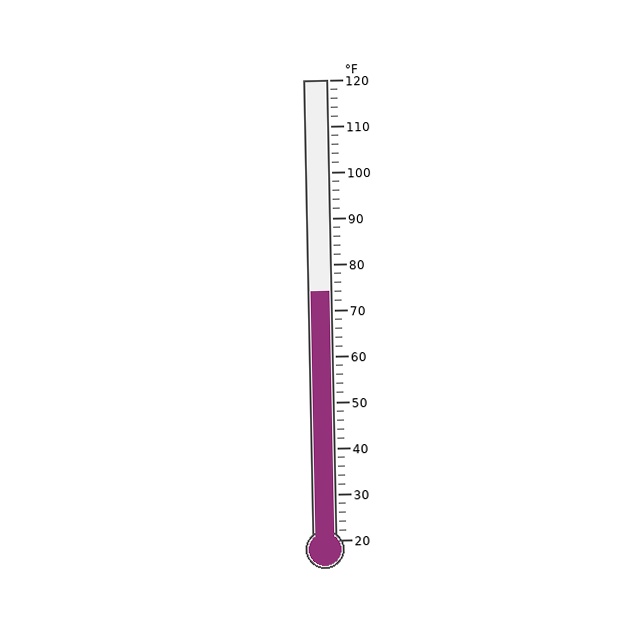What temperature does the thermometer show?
The thermometer shows approximately 74°F.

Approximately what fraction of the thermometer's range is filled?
The thermometer is filled to approximately 55% of its range.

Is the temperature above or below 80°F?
The temperature is below 80°F.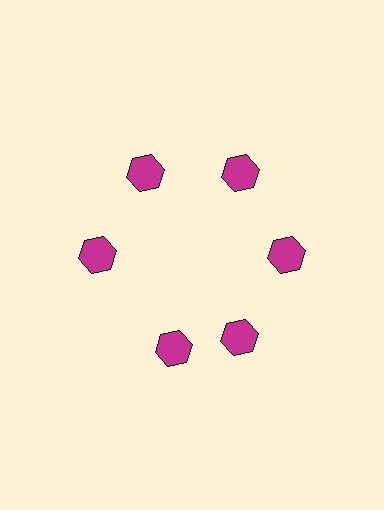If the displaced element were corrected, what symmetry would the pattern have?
It would have 6-fold rotational symmetry — the pattern would map onto itself every 60 degrees.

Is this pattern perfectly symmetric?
No. The 6 magenta hexagons are arranged in a ring, but one element near the 7 o'clock position is rotated out of alignment along the ring, breaking the 6-fold rotational symmetry.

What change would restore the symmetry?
The symmetry would be restored by rotating it back into even spacing with its neighbors so that all 6 hexagons sit at equal angles and equal distance from the center.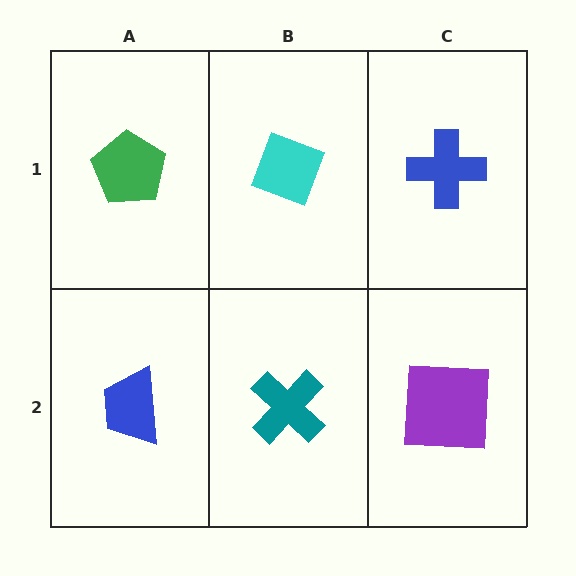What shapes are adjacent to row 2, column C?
A blue cross (row 1, column C), a teal cross (row 2, column B).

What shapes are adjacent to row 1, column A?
A blue trapezoid (row 2, column A), a cyan diamond (row 1, column B).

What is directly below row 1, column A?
A blue trapezoid.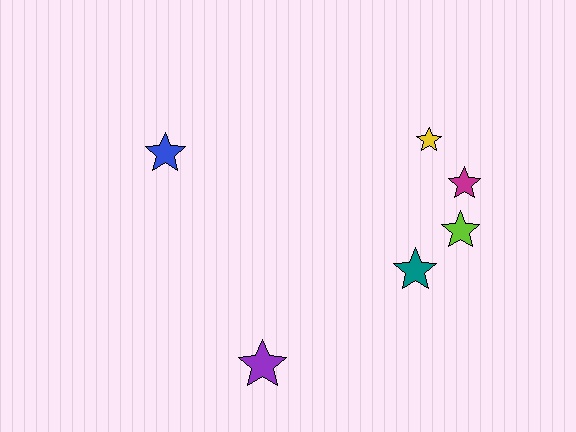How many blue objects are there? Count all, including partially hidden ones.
There is 1 blue object.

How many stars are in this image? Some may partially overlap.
There are 6 stars.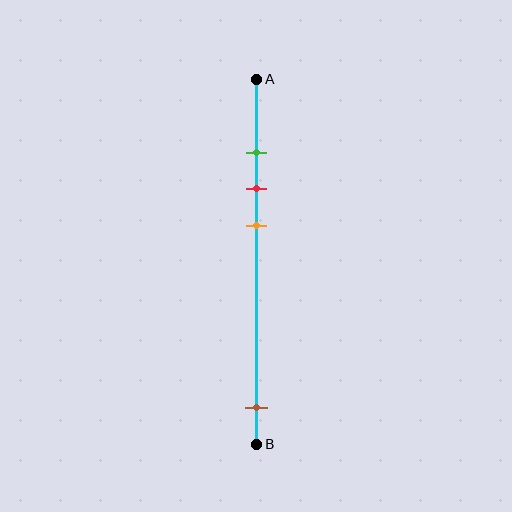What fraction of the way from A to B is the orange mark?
The orange mark is approximately 40% (0.4) of the way from A to B.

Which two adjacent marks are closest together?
The green and red marks are the closest adjacent pair.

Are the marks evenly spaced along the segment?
No, the marks are not evenly spaced.